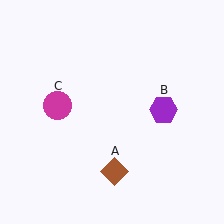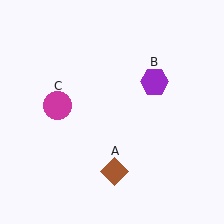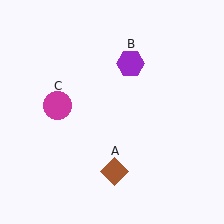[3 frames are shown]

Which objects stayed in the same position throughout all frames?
Brown diamond (object A) and magenta circle (object C) remained stationary.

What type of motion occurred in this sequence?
The purple hexagon (object B) rotated counterclockwise around the center of the scene.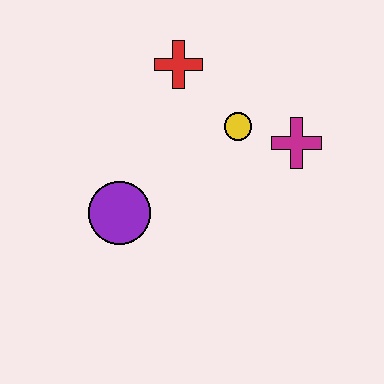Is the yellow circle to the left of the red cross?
No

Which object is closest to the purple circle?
The yellow circle is closest to the purple circle.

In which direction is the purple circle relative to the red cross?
The purple circle is below the red cross.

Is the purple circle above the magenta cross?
No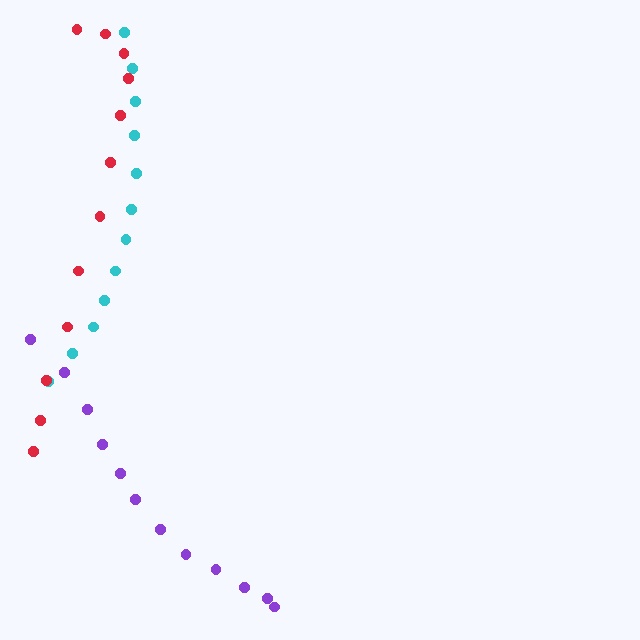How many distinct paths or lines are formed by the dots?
There are 3 distinct paths.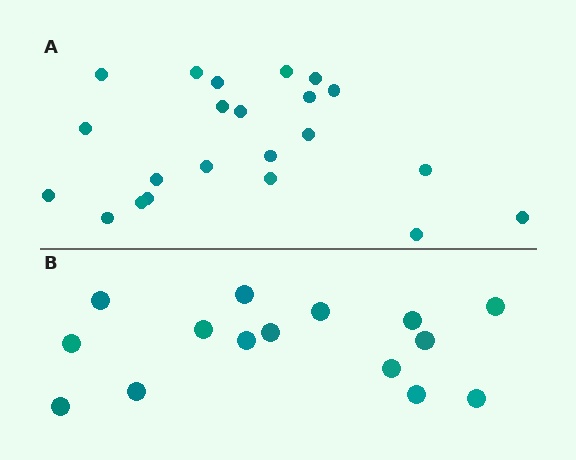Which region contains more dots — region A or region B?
Region A (the top region) has more dots.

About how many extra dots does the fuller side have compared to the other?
Region A has roughly 8 or so more dots than region B.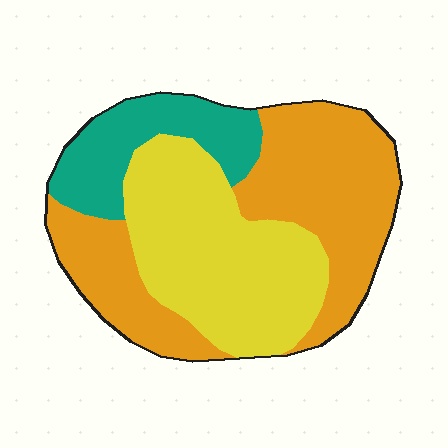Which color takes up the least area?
Teal, at roughly 20%.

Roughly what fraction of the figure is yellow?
Yellow takes up about three eighths (3/8) of the figure.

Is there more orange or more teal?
Orange.